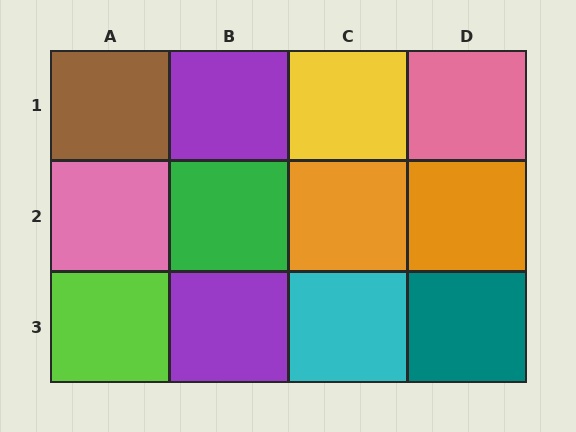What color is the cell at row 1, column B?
Purple.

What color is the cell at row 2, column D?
Orange.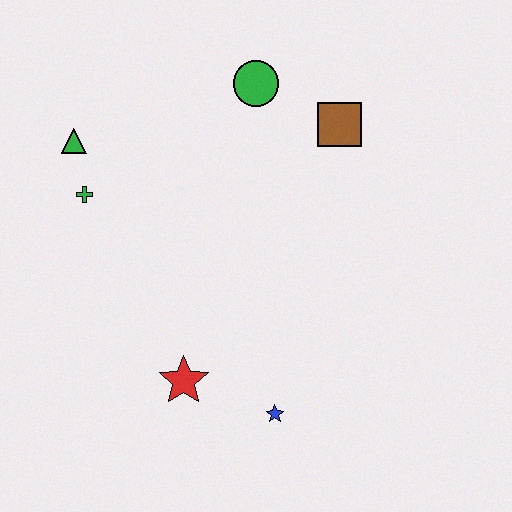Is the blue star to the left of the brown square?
Yes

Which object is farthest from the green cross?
The blue star is farthest from the green cross.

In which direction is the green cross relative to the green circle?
The green cross is to the left of the green circle.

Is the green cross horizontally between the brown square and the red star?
No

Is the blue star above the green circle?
No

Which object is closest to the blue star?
The red star is closest to the blue star.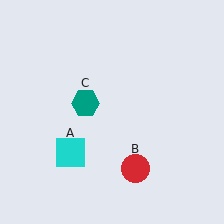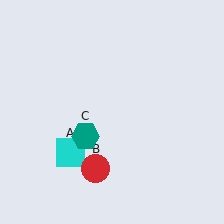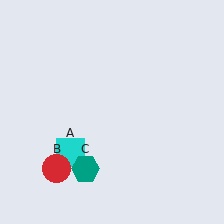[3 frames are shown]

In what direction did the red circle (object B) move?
The red circle (object B) moved left.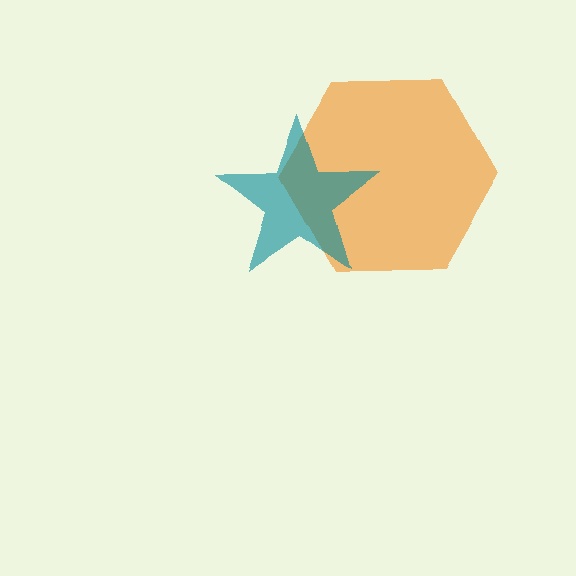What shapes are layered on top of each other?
The layered shapes are: an orange hexagon, a teal star.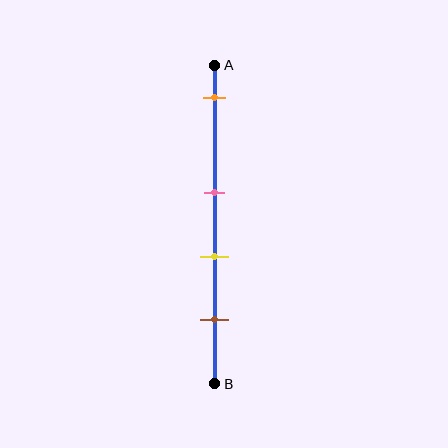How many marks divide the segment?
There are 4 marks dividing the segment.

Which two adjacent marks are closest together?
The pink and yellow marks are the closest adjacent pair.